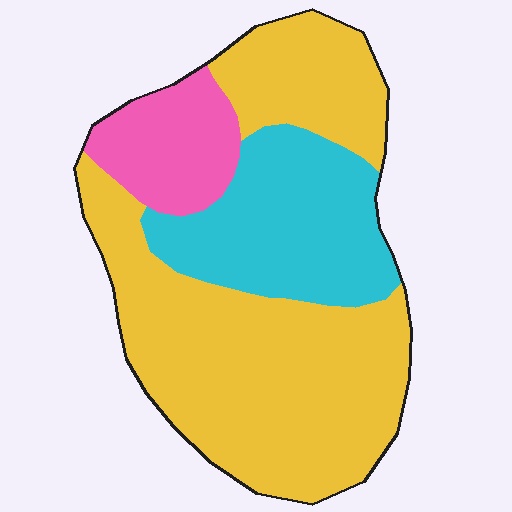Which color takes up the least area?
Pink, at roughly 15%.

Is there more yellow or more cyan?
Yellow.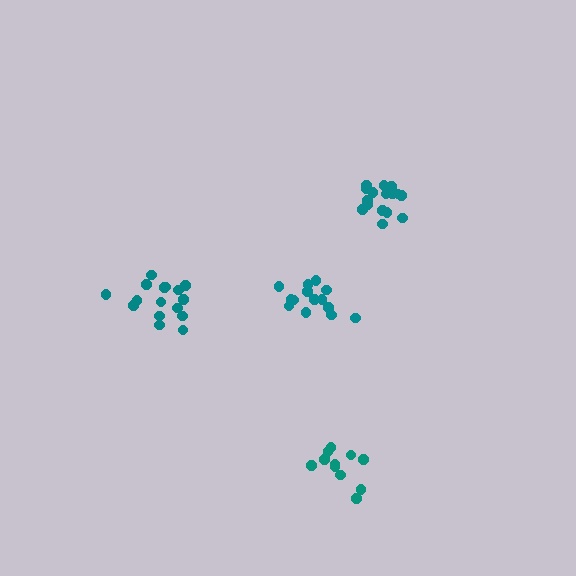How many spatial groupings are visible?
There are 4 spatial groupings.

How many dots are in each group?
Group 1: 11 dots, Group 2: 16 dots, Group 3: 16 dots, Group 4: 14 dots (57 total).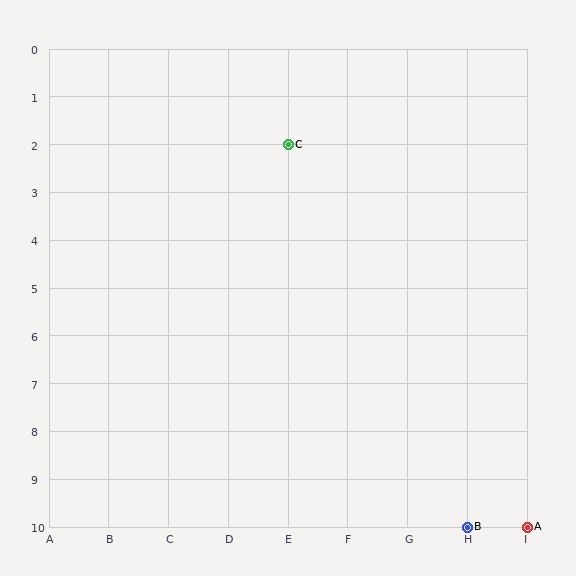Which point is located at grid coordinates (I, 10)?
Point A is at (I, 10).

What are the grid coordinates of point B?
Point B is at grid coordinates (H, 10).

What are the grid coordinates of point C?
Point C is at grid coordinates (E, 2).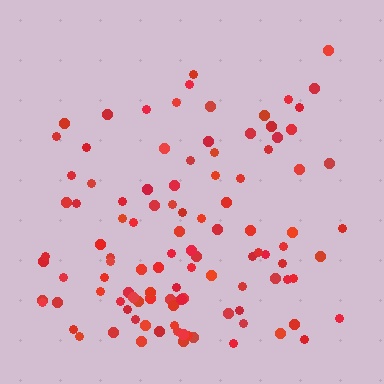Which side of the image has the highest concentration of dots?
The bottom.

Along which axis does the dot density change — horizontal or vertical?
Vertical.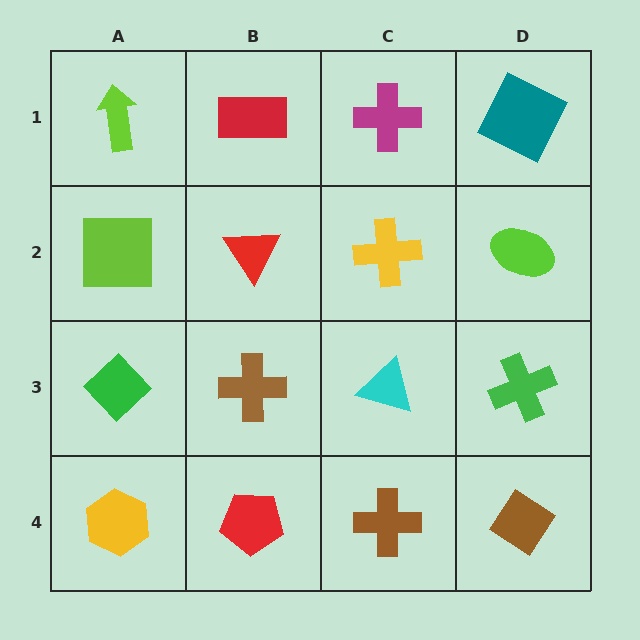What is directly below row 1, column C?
A yellow cross.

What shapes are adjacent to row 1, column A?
A lime square (row 2, column A), a red rectangle (row 1, column B).